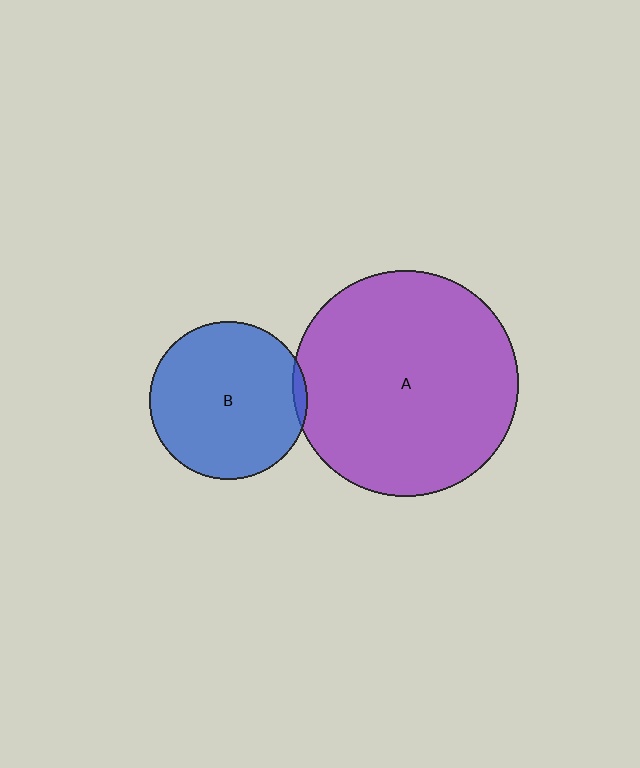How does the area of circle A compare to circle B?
Approximately 2.1 times.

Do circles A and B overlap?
Yes.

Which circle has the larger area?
Circle A (purple).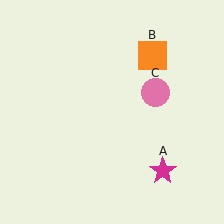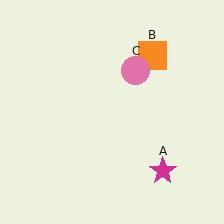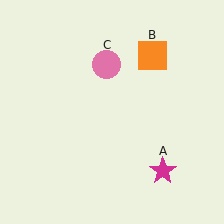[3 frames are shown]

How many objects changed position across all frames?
1 object changed position: pink circle (object C).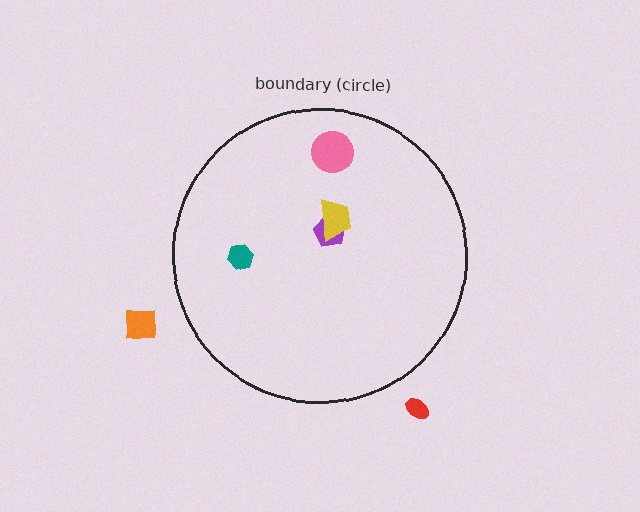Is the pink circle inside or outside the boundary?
Inside.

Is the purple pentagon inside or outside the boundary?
Inside.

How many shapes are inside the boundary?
4 inside, 2 outside.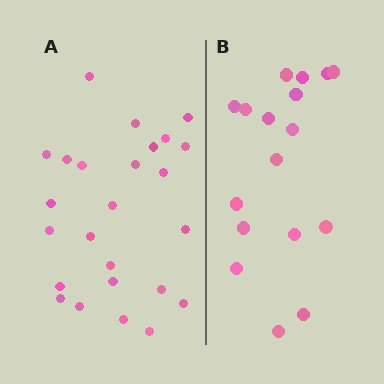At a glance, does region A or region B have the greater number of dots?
Region A (the left region) has more dots.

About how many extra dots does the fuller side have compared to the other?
Region A has roughly 8 or so more dots than region B.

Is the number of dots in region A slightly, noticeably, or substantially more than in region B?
Region A has substantially more. The ratio is roughly 1.5 to 1.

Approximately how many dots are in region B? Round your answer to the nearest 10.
About 20 dots. (The exact count is 17, which rounds to 20.)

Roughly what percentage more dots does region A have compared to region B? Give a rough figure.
About 45% more.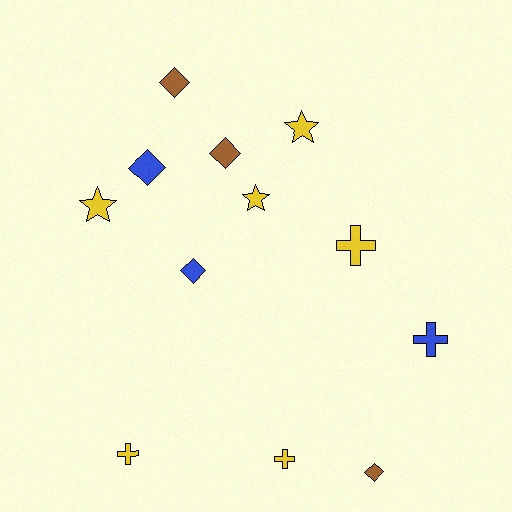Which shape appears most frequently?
Diamond, with 5 objects.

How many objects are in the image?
There are 12 objects.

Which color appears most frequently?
Yellow, with 6 objects.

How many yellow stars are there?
There are 3 yellow stars.